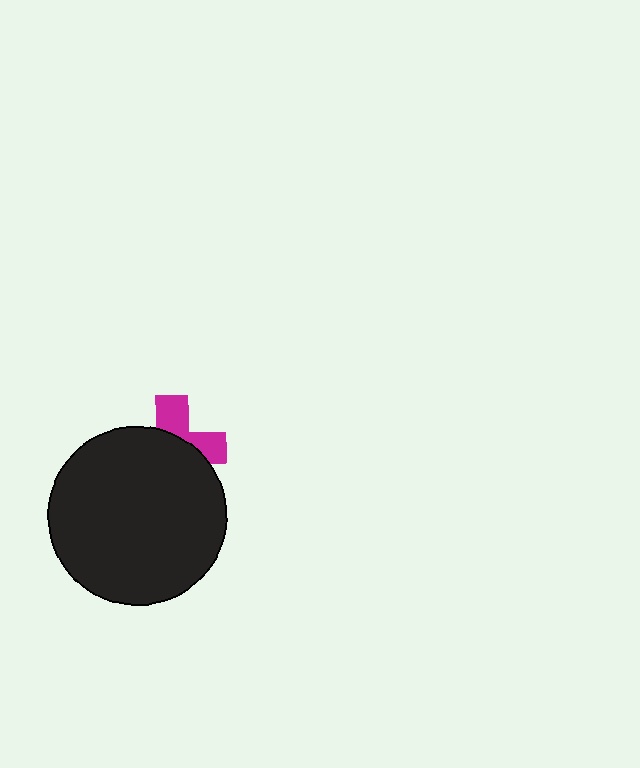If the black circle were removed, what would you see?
You would see the complete magenta cross.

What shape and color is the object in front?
The object in front is a black circle.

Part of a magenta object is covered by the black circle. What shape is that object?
It is a cross.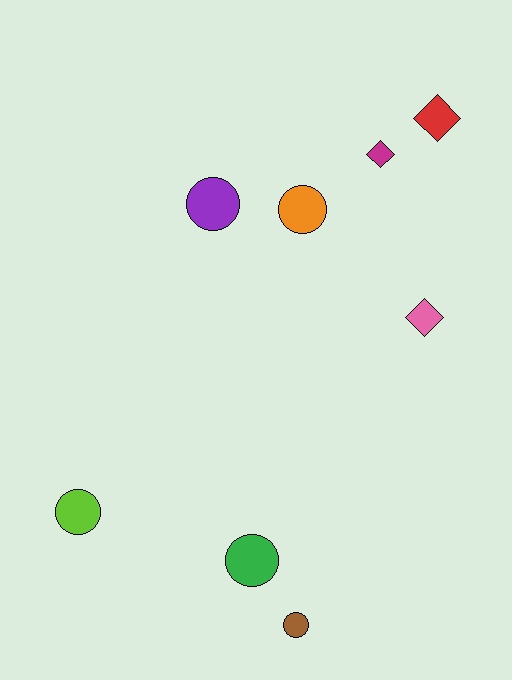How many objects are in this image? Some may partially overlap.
There are 8 objects.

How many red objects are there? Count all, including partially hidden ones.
There is 1 red object.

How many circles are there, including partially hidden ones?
There are 5 circles.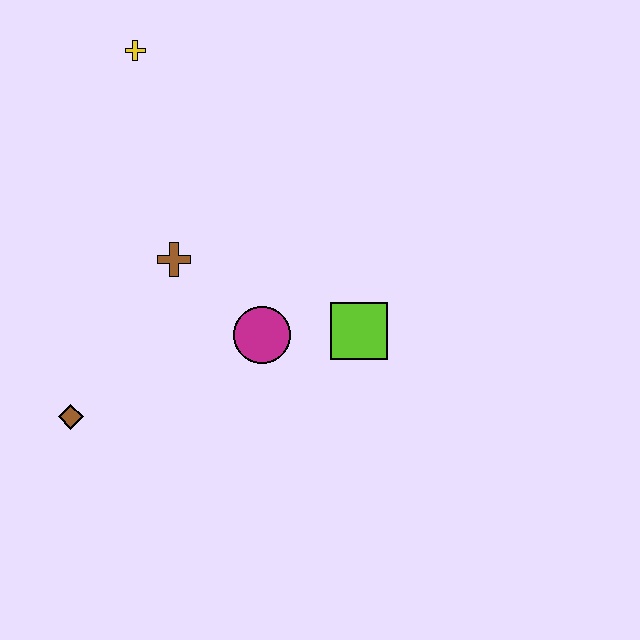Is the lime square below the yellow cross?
Yes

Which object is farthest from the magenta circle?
The yellow cross is farthest from the magenta circle.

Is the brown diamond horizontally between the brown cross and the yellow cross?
No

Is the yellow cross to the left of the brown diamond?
No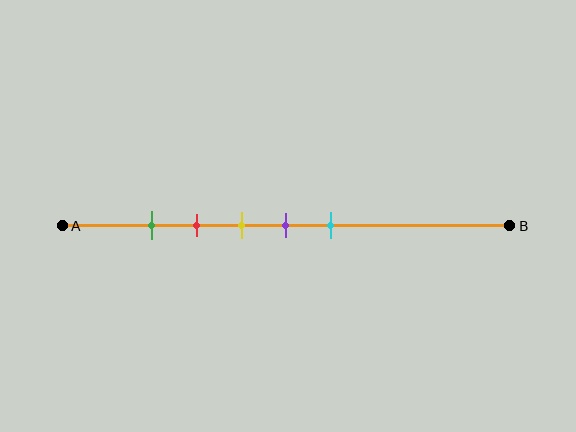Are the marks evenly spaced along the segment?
Yes, the marks are approximately evenly spaced.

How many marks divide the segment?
There are 5 marks dividing the segment.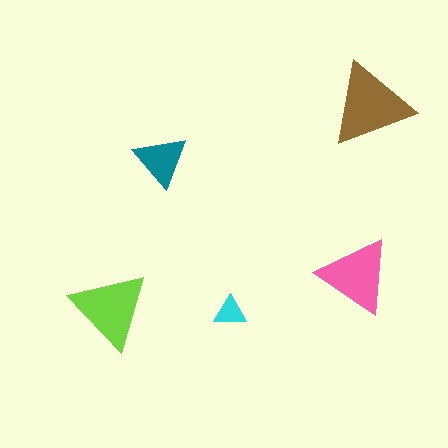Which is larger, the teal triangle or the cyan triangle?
The teal one.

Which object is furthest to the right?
The brown triangle is rightmost.